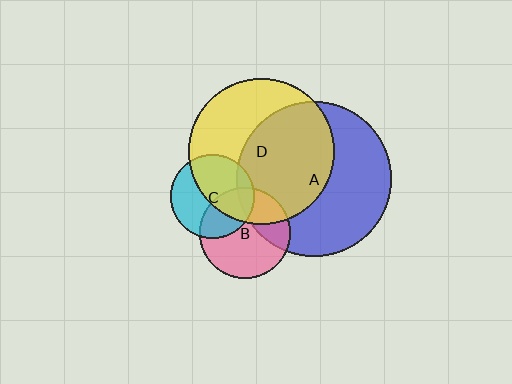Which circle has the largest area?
Circle A (blue).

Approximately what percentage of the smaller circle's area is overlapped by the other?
Approximately 35%.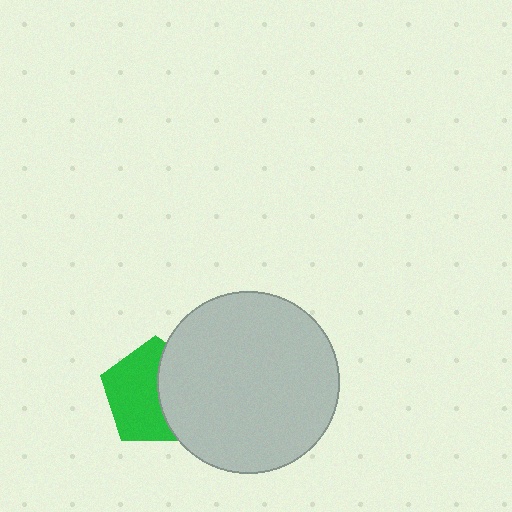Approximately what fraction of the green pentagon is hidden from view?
Roughly 42% of the green pentagon is hidden behind the light gray circle.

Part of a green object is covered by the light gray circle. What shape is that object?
It is a pentagon.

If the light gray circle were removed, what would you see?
You would see the complete green pentagon.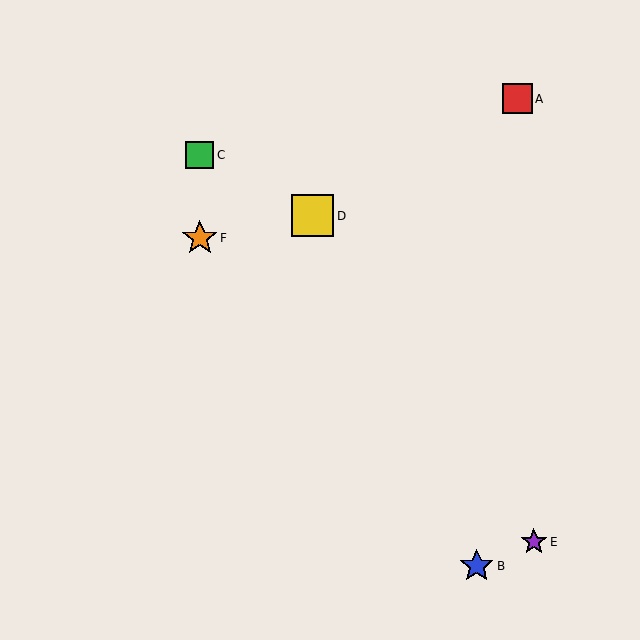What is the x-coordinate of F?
Object F is at x≈200.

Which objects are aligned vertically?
Objects C, F are aligned vertically.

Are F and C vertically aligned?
Yes, both are at x≈200.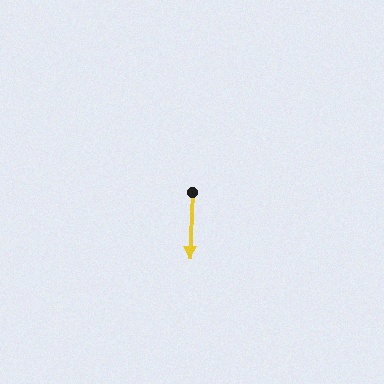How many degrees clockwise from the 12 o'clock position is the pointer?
Approximately 182 degrees.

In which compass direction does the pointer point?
South.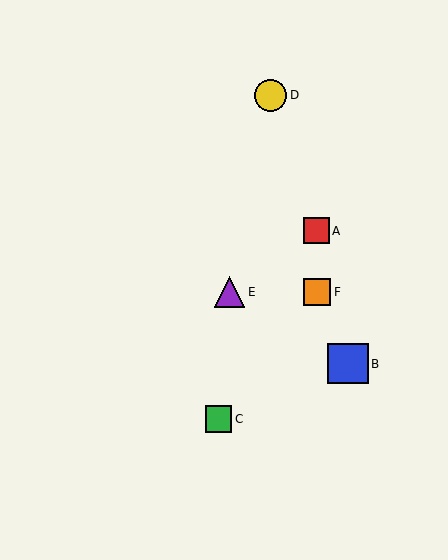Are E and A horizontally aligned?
No, E is at y≈292 and A is at y≈231.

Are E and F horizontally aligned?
Yes, both are at y≈292.